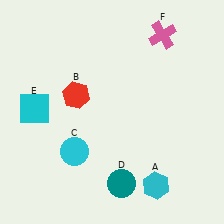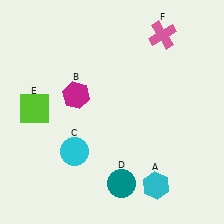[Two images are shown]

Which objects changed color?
B changed from red to magenta. E changed from cyan to lime.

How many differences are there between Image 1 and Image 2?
There are 2 differences between the two images.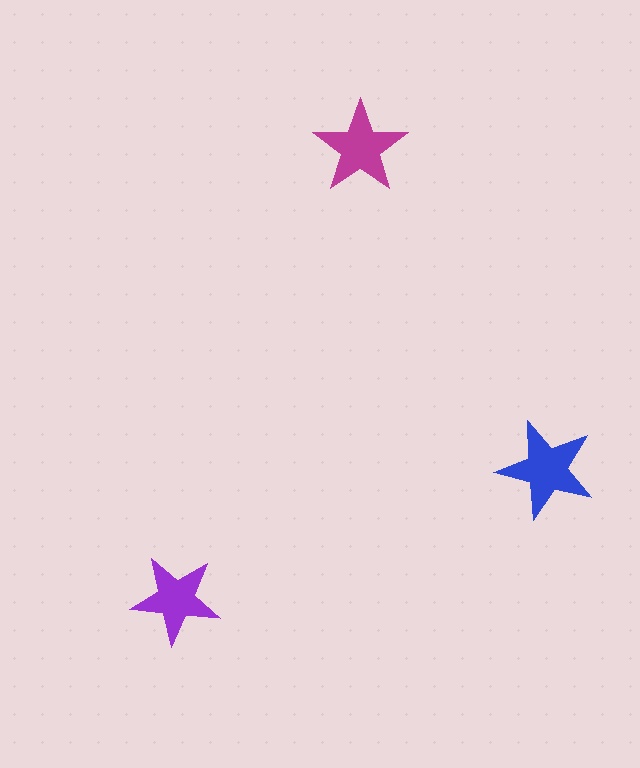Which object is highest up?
The magenta star is topmost.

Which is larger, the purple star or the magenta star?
The magenta one.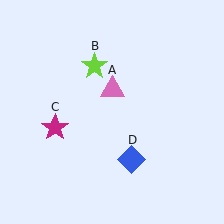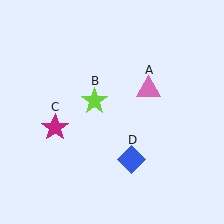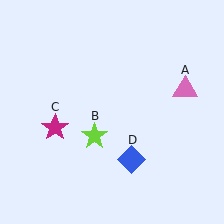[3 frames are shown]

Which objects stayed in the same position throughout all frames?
Magenta star (object C) and blue diamond (object D) remained stationary.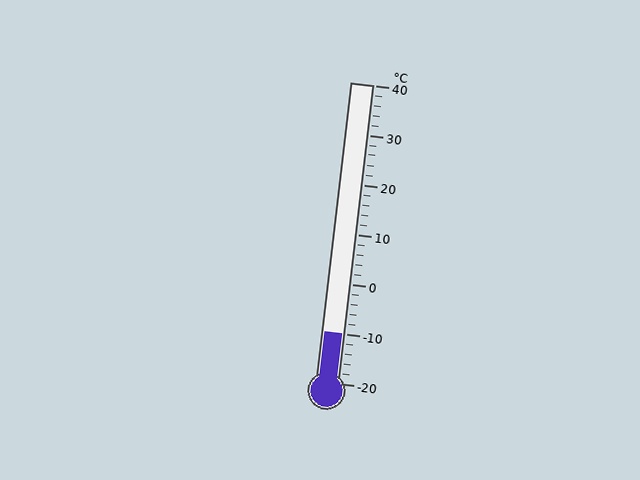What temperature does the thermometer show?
The thermometer shows approximately -10°C.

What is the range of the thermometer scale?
The thermometer scale ranges from -20°C to 40°C.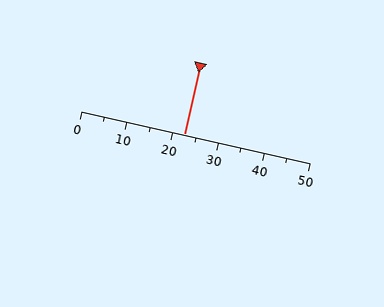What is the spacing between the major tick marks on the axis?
The major ticks are spaced 10 apart.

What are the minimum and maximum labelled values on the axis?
The axis runs from 0 to 50.